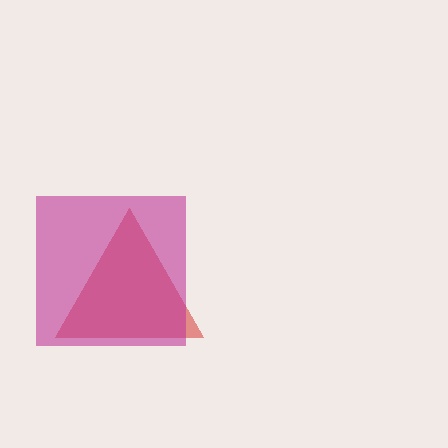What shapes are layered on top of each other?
The layered shapes are: a red triangle, a magenta square.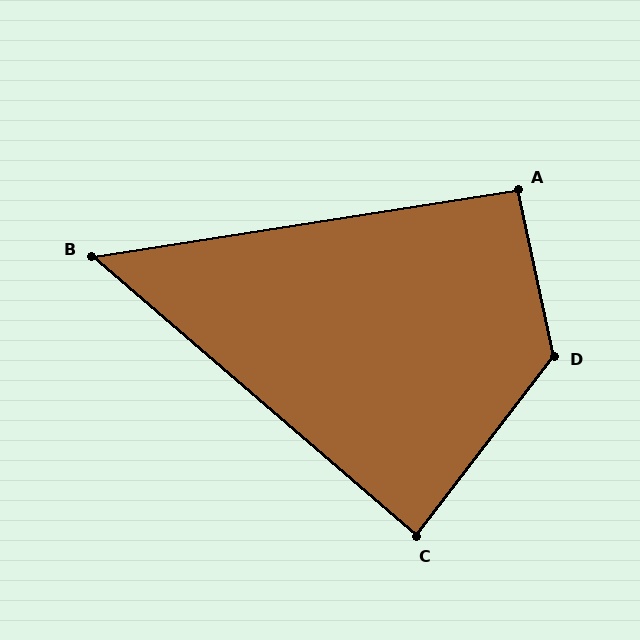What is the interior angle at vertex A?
Approximately 93 degrees (approximately right).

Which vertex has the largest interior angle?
D, at approximately 130 degrees.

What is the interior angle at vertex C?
Approximately 87 degrees (approximately right).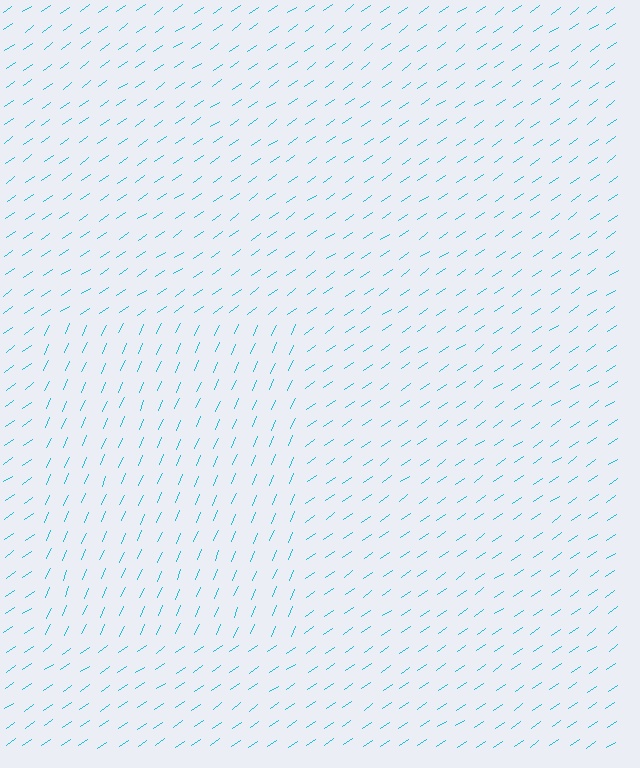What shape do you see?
I see a rectangle.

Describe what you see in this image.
The image is filled with small cyan line segments. A rectangle region in the image has lines oriented differently from the surrounding lines, creating a visible texture boundary.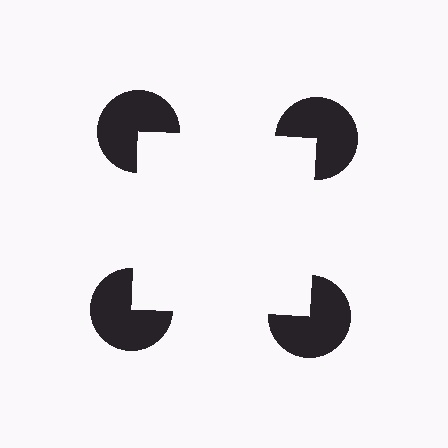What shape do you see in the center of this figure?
An illusory square — its edges are inferred from the aligned wedge cuts in the pac-man discs, not physically drawn.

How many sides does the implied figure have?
4 sides.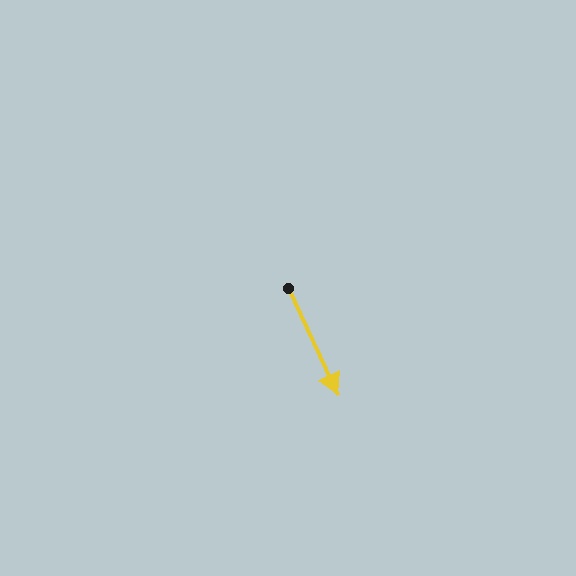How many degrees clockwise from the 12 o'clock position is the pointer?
Approximately 155 degrees.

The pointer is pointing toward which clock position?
Roughly 5 o'clock.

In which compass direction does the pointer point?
Southeast.